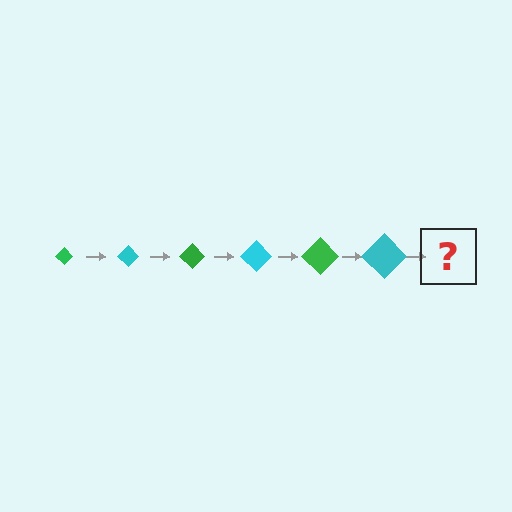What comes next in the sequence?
The next element should be a green diamond, larger than the previous one.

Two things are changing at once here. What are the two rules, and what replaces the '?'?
The two rules are that the diamond grows larger each step and the color cycles through green and cyan. The '?' should be a green diamond, larger than the previous one.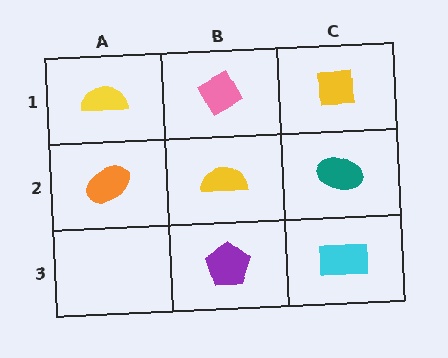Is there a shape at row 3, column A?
No, that cell is empty.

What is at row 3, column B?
A purple pentagon.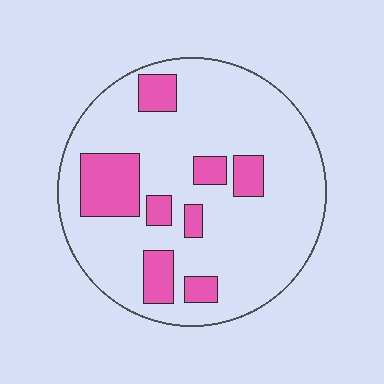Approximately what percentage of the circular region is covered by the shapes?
Approximately 20%.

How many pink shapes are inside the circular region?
8.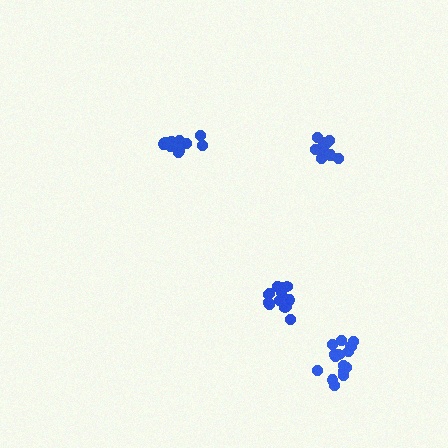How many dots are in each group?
Group 1: 12 dots, Group 2: 16 dots, Group 3: 16 dots, Group 4: 11 dots (55 total).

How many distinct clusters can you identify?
There are 4 distinct clusters.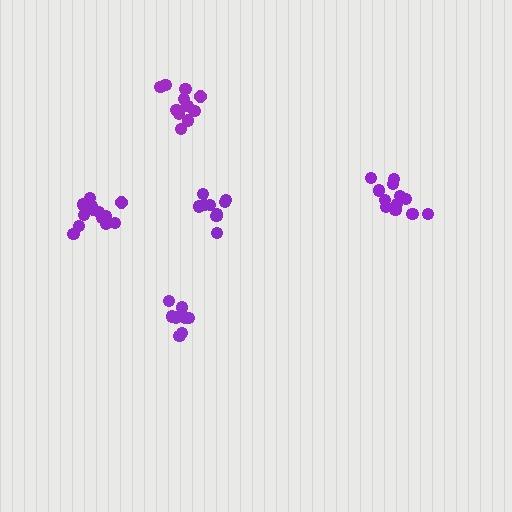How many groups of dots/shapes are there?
There are 5 groups.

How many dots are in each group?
Group 1: 8 dots, Group 2: 14 dots, Group 3: 9 dots, Group 4: 12 dots, Group 5: 12 dots (55 total).